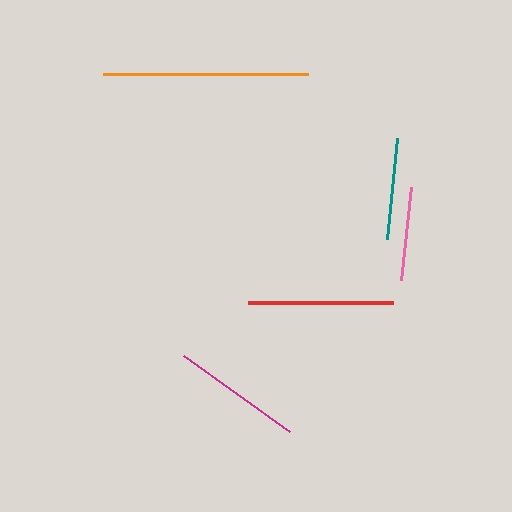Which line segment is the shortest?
The pink line is the shortest at approximately 94 pixels.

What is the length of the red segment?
The red segment is approximately 145 pixels long.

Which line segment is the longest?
The orange line is the longest at approximately 205 pixels.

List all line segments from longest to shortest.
From longest to shortest: orange, red, magenta, teal, pink.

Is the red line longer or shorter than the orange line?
The orange line is longer than the red line.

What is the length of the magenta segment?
The magenta segment is approximately 130 pixels long.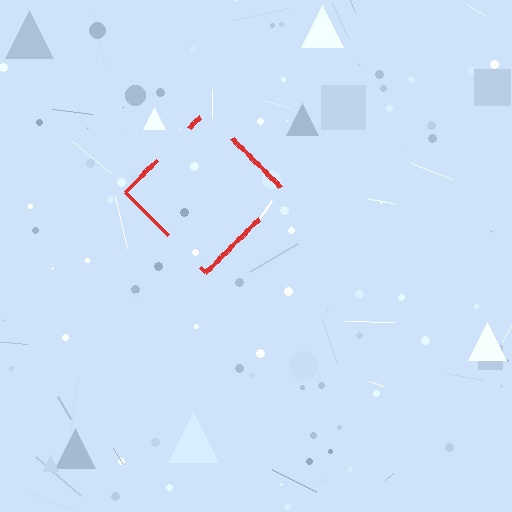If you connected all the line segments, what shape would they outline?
They would outline a diamond.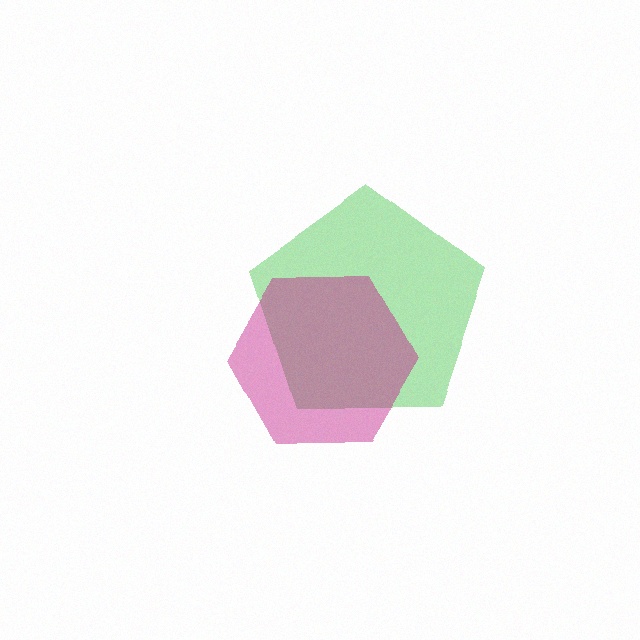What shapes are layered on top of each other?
The layered shapes are: a green pentagon, a magenta hexagon.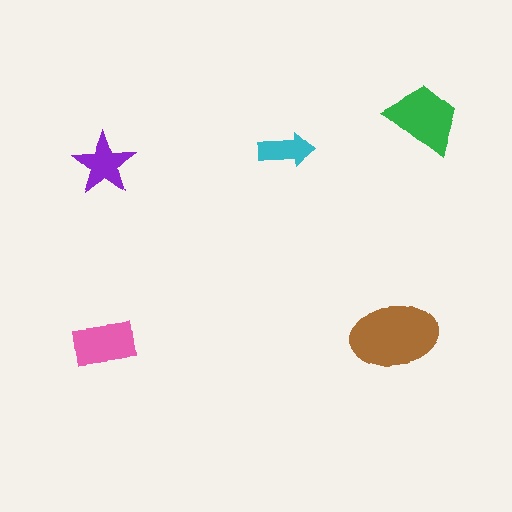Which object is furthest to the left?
The pink rectangle is leftmost.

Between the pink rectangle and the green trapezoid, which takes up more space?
The green trapezoid.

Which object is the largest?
The brown ellipse.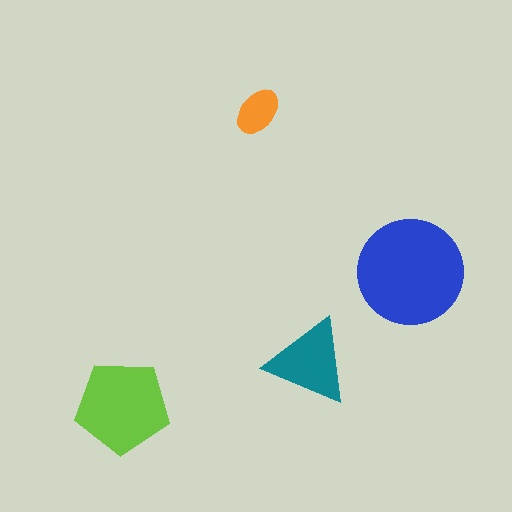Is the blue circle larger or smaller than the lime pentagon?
Larger.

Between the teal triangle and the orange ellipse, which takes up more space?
The teal triangle.